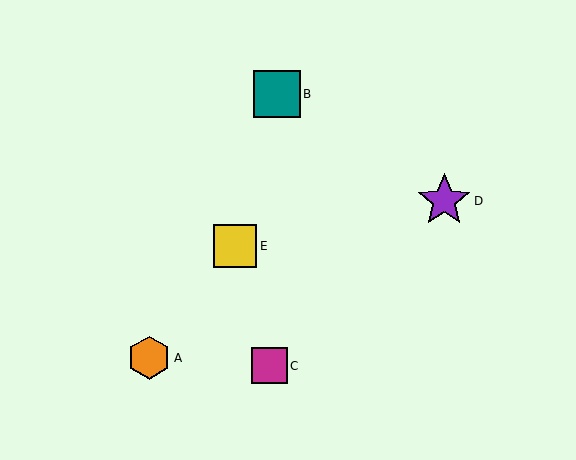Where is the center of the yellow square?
The center of the yellow square is at (235, 246).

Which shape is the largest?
The purple star (labeled D) is the largest.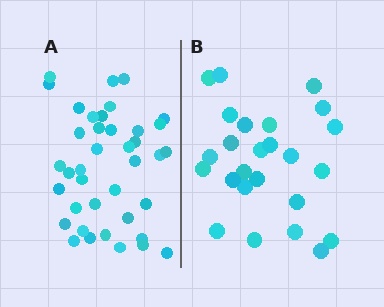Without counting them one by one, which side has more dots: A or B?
Region A (the left region) has more dots.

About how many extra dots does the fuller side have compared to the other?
Region A has approximately 15 more dots than region B.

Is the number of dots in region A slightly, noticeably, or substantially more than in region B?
Region A has substantially more. The ratio is roughly 1.6 to 1.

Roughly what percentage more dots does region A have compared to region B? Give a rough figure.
About 55% more.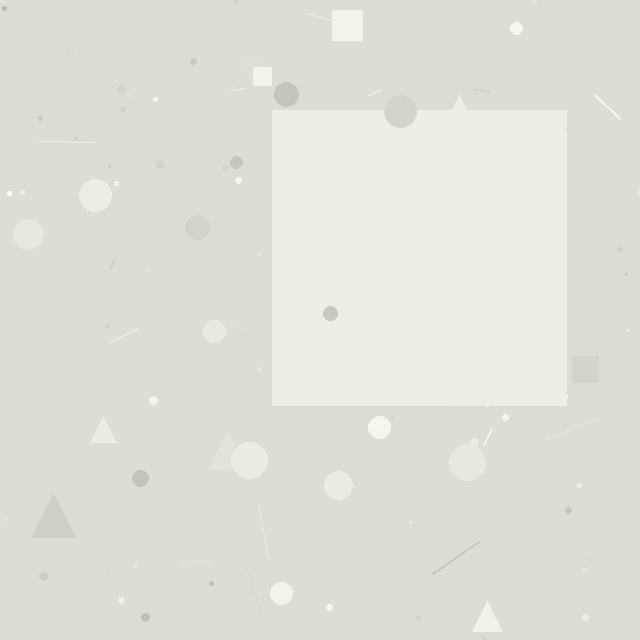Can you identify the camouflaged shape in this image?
The camouflaged shape is a square.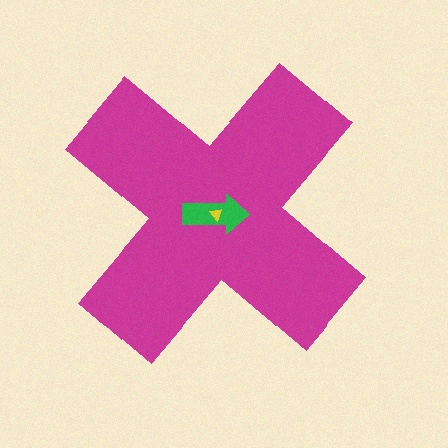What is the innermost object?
The yellow triangle.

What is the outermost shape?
The magenta cross.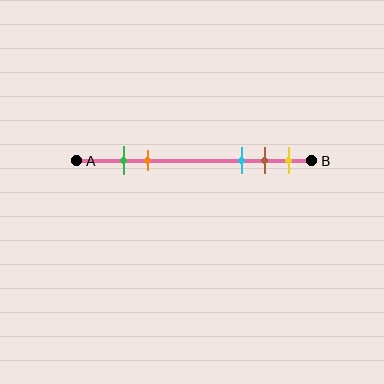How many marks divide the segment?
There are 5 marks dividing the segment.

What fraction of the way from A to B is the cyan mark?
The cyan mark is approximately 70% (0.7) of the way from A to B.